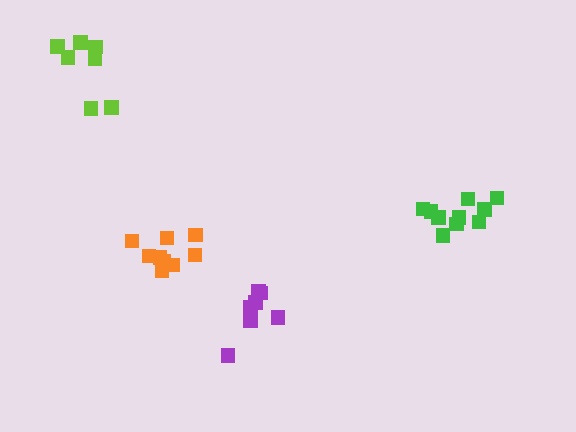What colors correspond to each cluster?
The clusters are colored: green, orange, lime, purple.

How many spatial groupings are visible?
There are 4 spatial groupings.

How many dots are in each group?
Group 1: 10 dots, Group 2: 9 dots, Group 3: 7 dots, Group 4: 7 dots (33 total).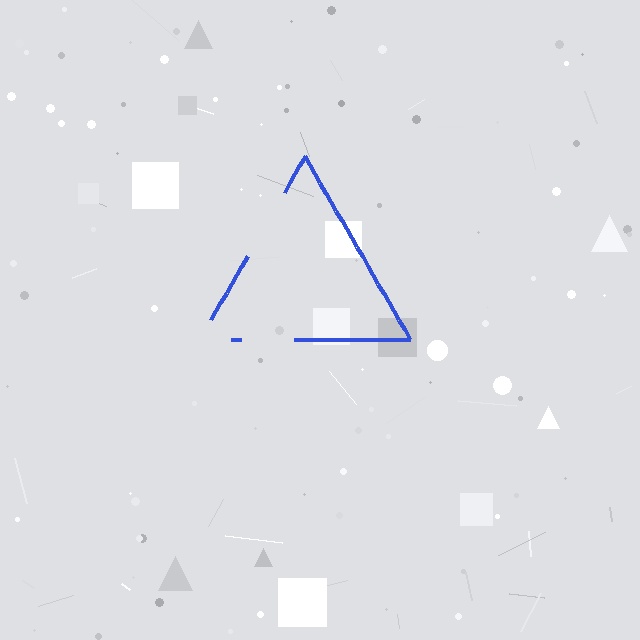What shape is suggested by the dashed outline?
The dashed outline suggests a triangle.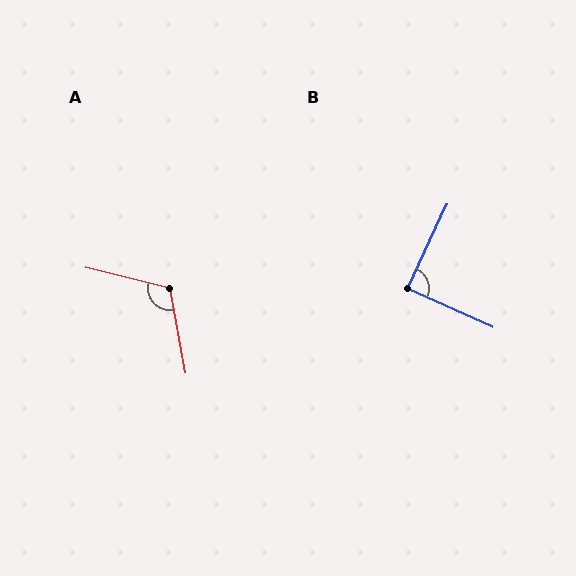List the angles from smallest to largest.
B (89°), A (114°).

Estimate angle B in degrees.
Approximately 89 degrees.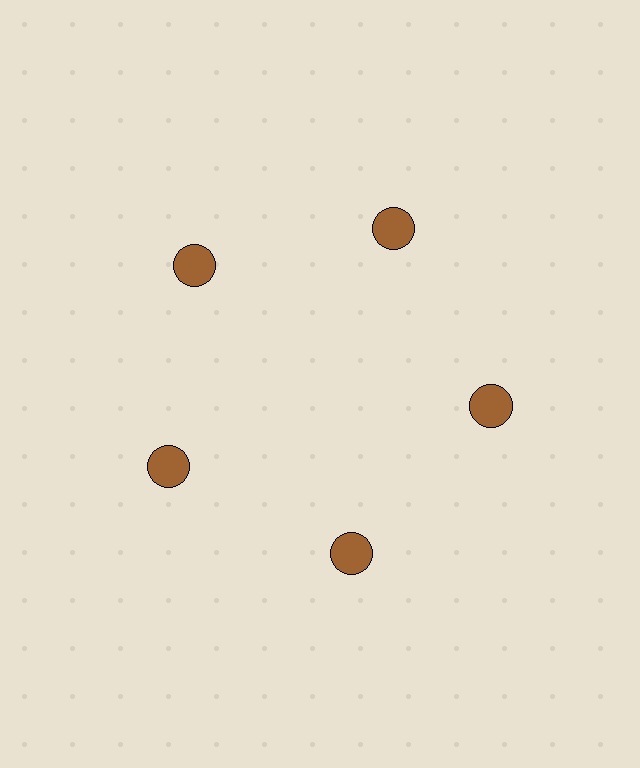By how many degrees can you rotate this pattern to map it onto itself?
The pattern maps onto itself every 72 degrees of rotation.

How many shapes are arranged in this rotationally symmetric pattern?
There are 5 shapes, arranged in 5 groups of 1.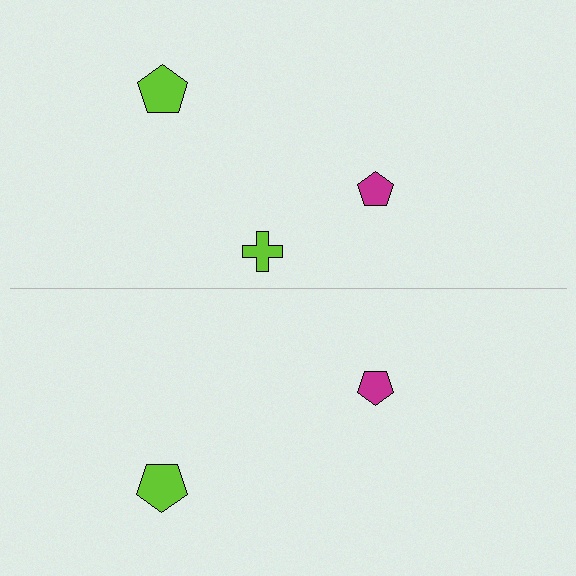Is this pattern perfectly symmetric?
No, the pattern is not perfectly symmetric. A lime cross is missing from the bottom side.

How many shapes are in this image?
There are 5 shapes in this image.